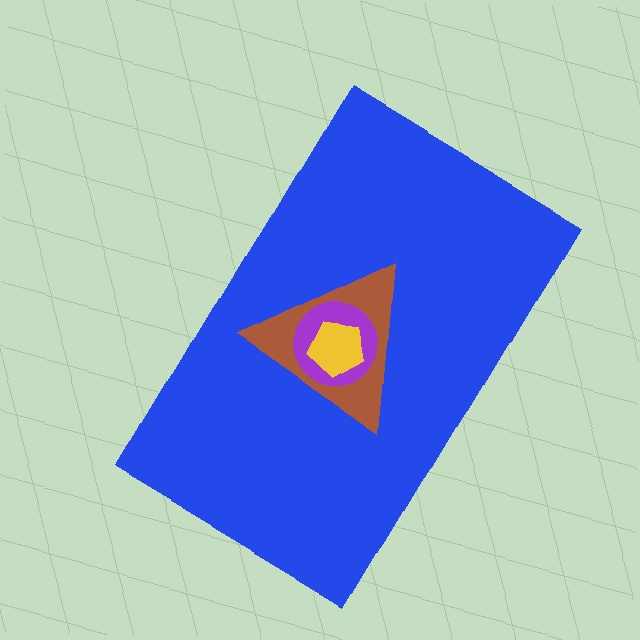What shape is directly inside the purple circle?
The yellow pentagon.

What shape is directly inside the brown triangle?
The purple circle.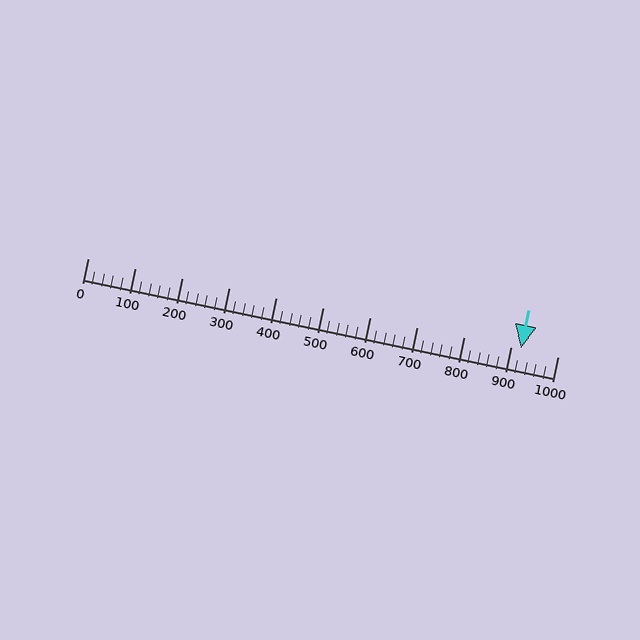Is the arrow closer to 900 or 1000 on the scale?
The arrow is closer to 900.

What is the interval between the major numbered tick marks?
The major tick marks are spaced 100 units apart.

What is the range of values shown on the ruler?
The ruler shows values from 0 to 1000.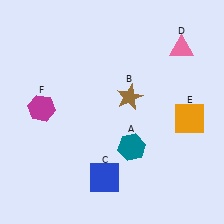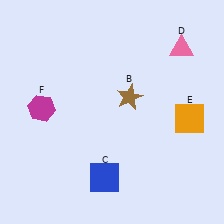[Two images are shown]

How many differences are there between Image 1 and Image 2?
There is 1 difference between the two images.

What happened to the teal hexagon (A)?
The teal hexagon (A) was removed in Image 2. It was in the bottom-right area of Image 1.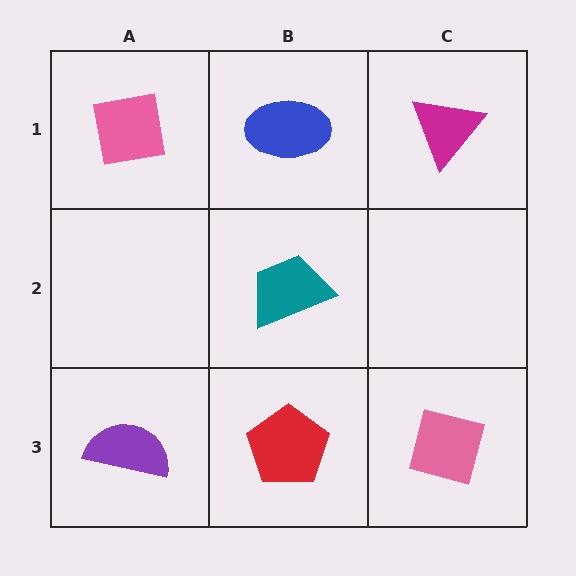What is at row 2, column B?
A teal trapezoid.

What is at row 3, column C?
A pink square.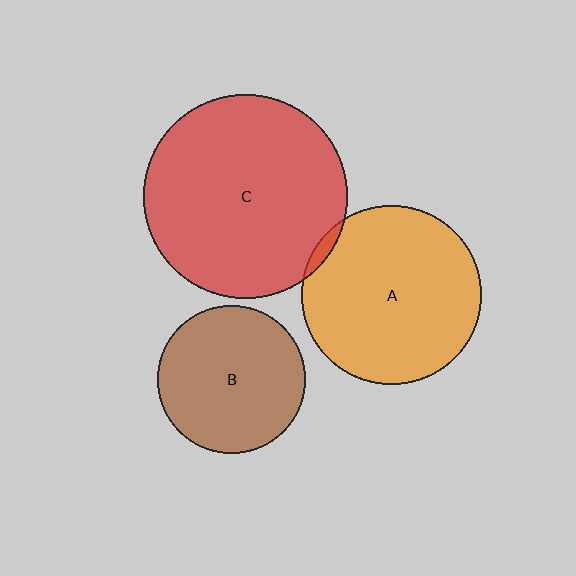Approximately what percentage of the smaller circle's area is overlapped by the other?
Approximately 5%.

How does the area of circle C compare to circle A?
Approximately 1.3 times.